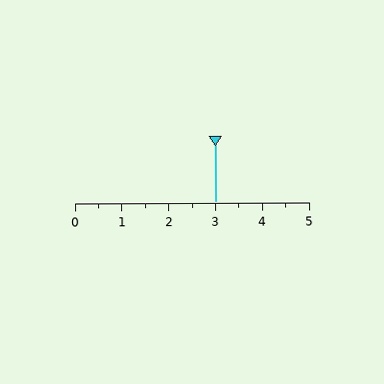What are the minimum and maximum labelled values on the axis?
The axis runs from 0 to 5.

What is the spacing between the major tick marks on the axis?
The major ticks are spaced 1 apart.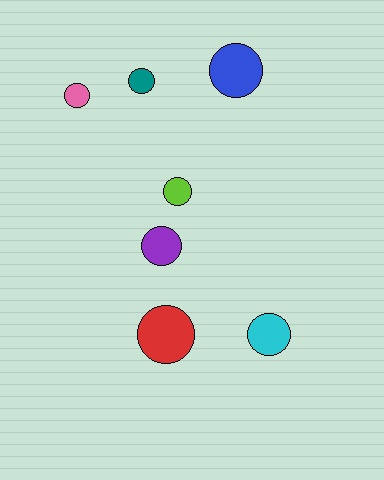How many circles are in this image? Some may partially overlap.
There are 7 circles.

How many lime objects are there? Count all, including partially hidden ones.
There is 1 lime object.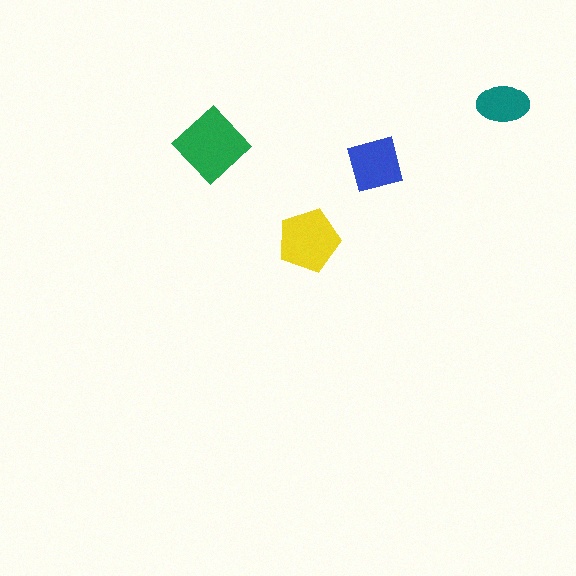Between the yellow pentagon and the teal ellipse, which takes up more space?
The yellow pentagon.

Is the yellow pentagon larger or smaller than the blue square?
Larger.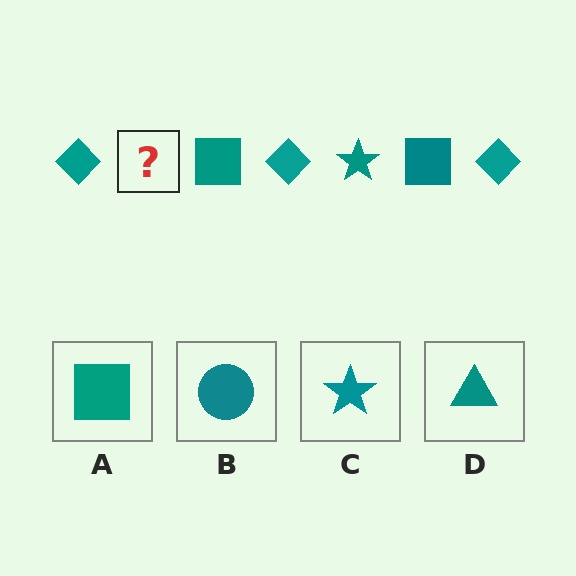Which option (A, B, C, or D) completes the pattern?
C.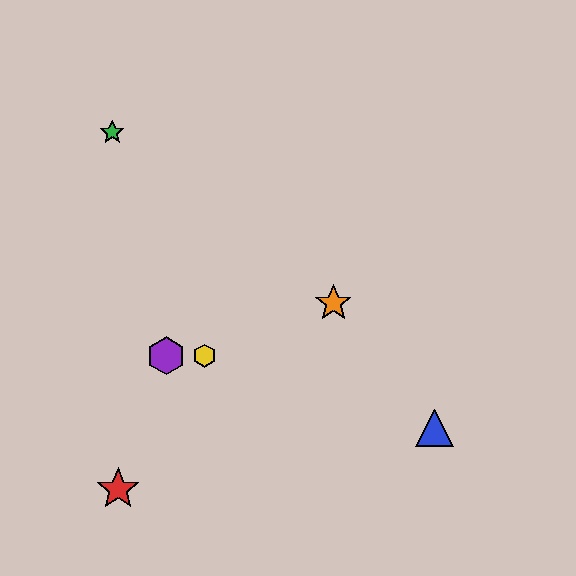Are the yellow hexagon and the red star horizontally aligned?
No, the yellow hexagon is at y≈356 and the red star is at y≈489.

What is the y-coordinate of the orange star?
The orange star is at y≈303.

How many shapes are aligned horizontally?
2 shapes (the yellow hexagon, the purple hexagon) are aligned horizontally.